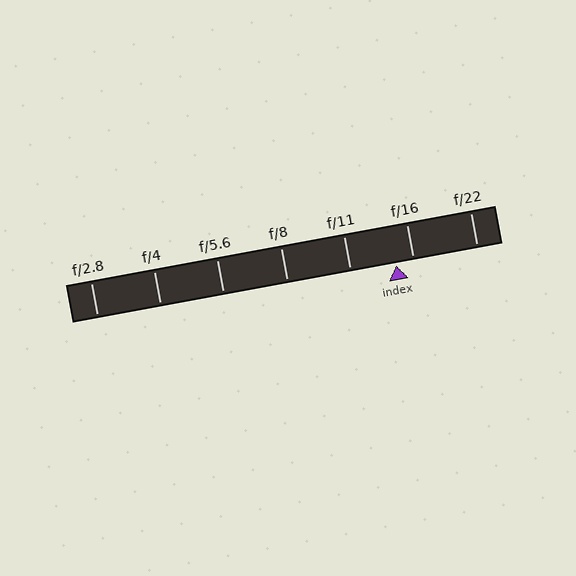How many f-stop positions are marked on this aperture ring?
There are 7 f-stop positions marked.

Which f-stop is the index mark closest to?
The index mark is closest to f/16.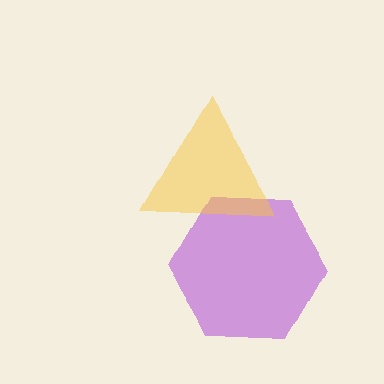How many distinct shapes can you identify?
There are 2 distinct shapes: a purple hexagon, a yellow triangle.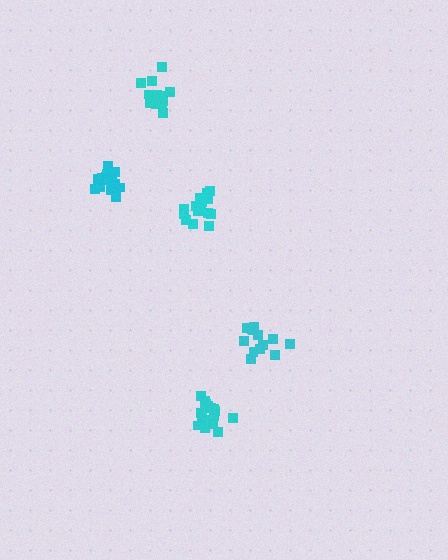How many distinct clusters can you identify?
There are 5 distinct clusters.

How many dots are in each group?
Group 1: 17 dots, Group 2: 15 dots, Group 3: 15 dots, Group 4: 13 dots, Group 5: 18 dots (78 total).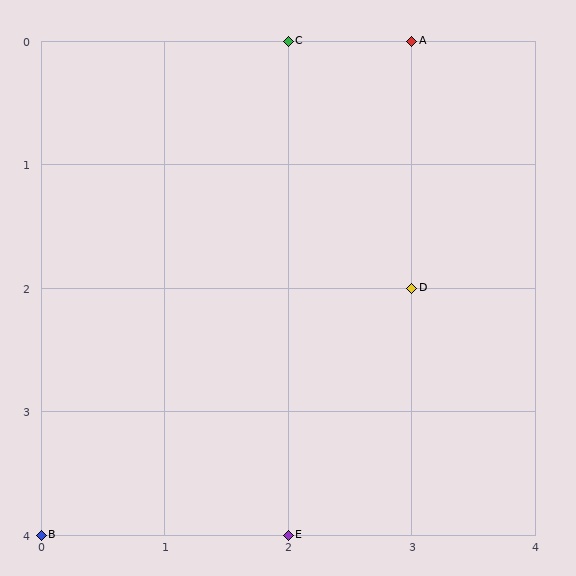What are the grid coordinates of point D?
Point D is at grid coordinates (3, 2).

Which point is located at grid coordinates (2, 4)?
Point E is at (2, 4).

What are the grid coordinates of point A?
Point A is at grid coordinates (3, 0).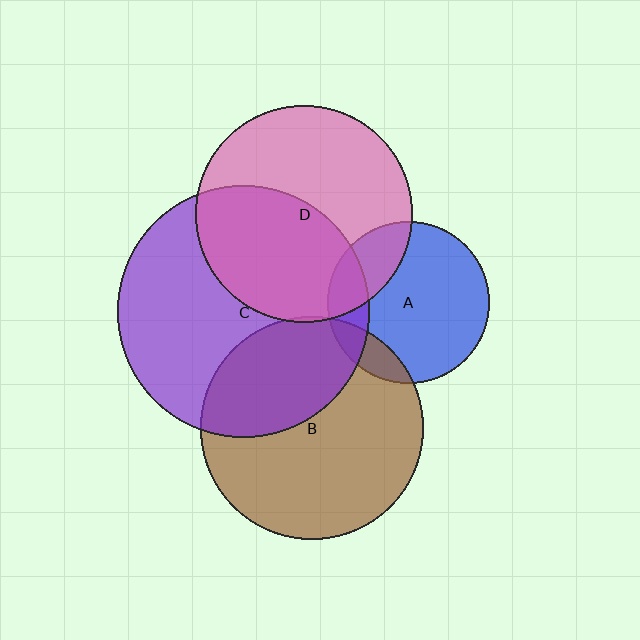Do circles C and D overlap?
Yes.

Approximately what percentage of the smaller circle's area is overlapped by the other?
Approximately 45%.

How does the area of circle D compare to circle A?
Approximately 1.8 times.